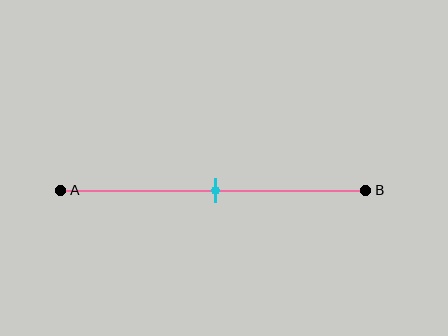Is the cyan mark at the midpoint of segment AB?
Yes, the mark is approximately at the midpoint.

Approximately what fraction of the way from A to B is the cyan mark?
The cyan mark is approximately 50% of the way from A to B.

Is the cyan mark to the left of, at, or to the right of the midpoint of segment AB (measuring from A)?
The cyan mark is approximately at the midpoint of segment AB.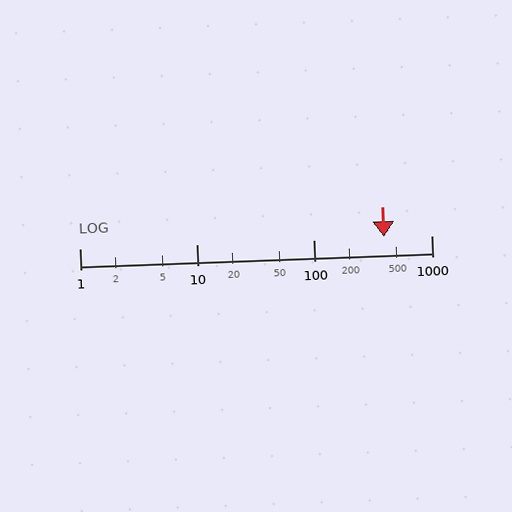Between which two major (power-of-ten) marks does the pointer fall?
The pointer is between 100 and 1000.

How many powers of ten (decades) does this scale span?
The scale spans 3 decades, from 1 to 1000.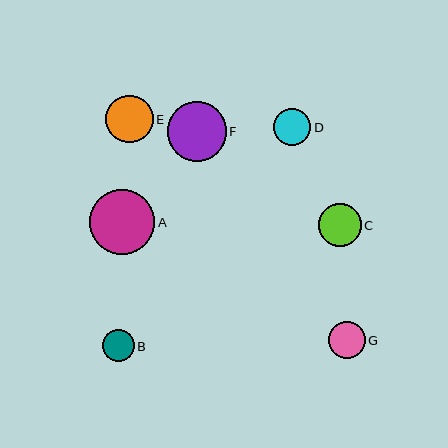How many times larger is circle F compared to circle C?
Circle F is approximately 1.4 times the size of circle C.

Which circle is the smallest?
Circle B is the smallest with a size of approximately 32 pixels.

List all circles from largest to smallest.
From largest to smallest: A, F, E, C, D, G, B.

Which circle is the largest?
Circle A is the largest with a size of approximately 65 pixels.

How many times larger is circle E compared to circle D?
Circle E is approximately 1.3 times the size of circle D.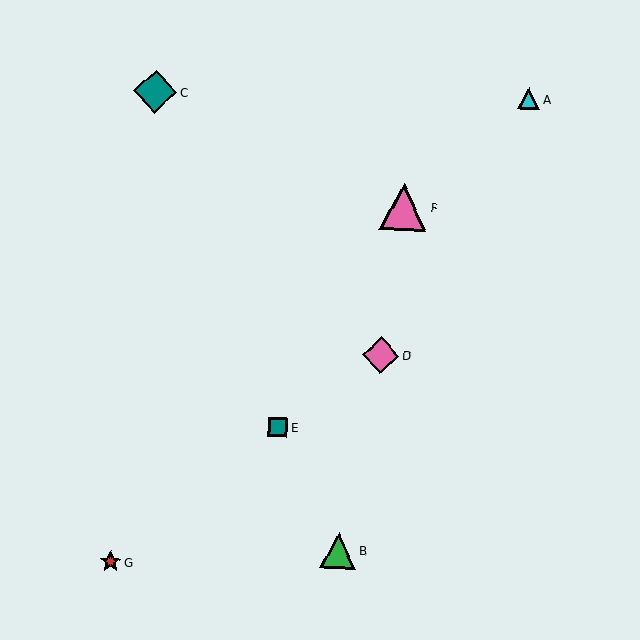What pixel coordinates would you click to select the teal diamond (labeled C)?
Click at (155, 92) to select the teal diamond C.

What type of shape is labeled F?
Shape F is a pink triangle.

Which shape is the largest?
The pink triangle (labeled F) is the largest.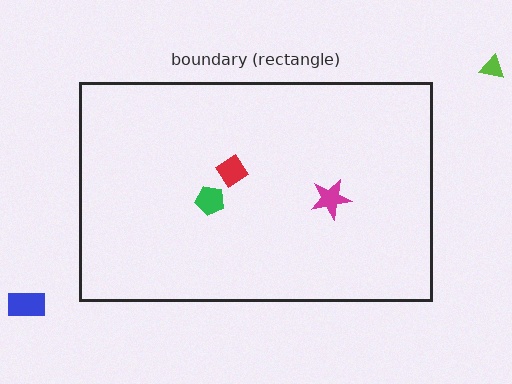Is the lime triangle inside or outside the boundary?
Outside.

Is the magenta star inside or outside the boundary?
Inside.